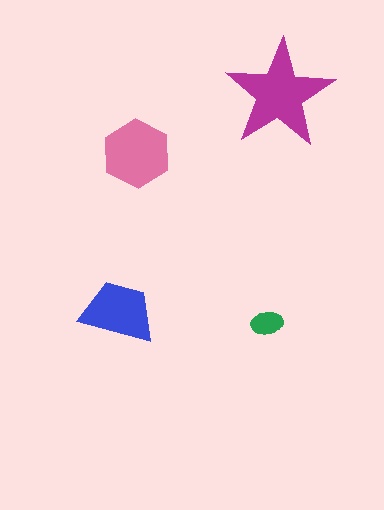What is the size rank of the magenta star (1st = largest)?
1st.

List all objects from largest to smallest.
The magenta star, the pink hexagon, the blue trapezoid, the green ellipse.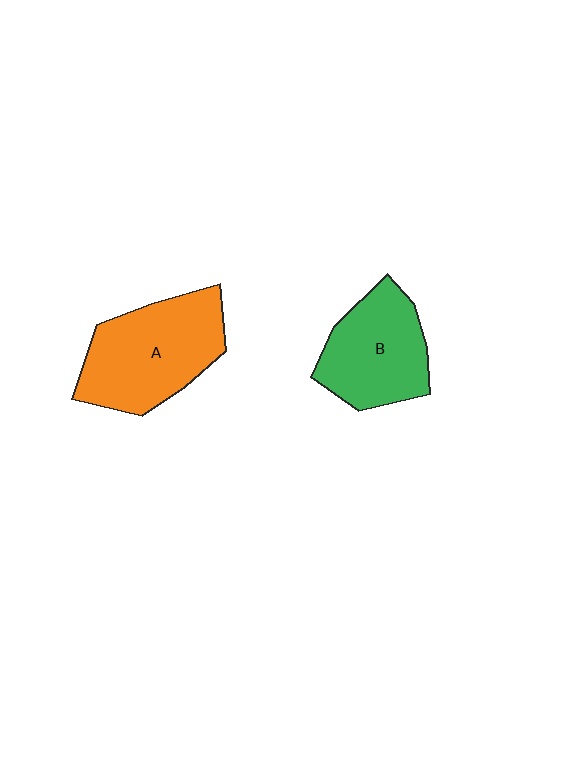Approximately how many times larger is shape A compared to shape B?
Approximately 1.2 times.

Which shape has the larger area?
Shape A (orange).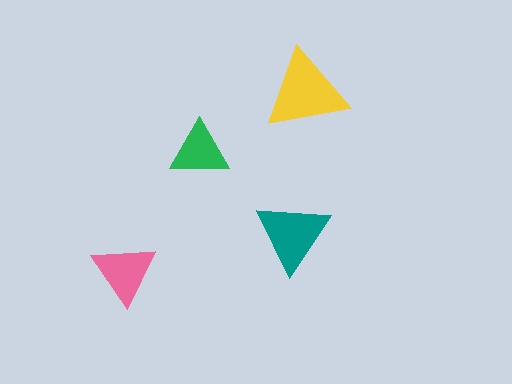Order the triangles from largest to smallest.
the yellow one, the teal one, the pink one, the green one.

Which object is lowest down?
The pink triangle is bottommost.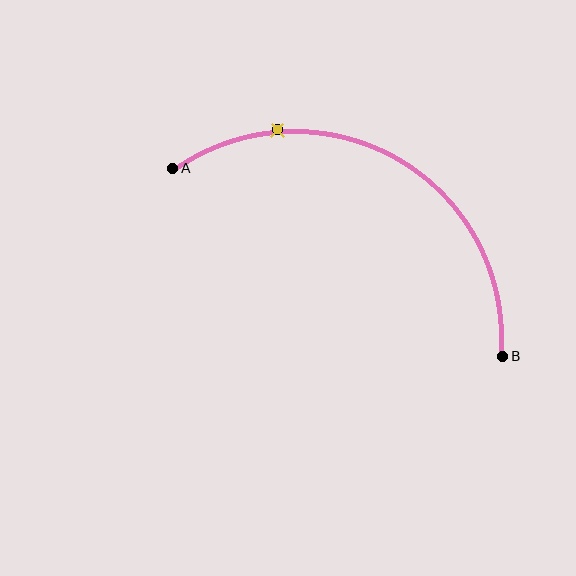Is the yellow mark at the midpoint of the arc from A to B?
No. The yellow mark lies on the arc but is closer to endpoint A. The arc midpoint would be at the point on the curve equidistant along the arc from both A and B.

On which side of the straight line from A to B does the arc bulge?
The arc bulges above the straight line connecting A and B.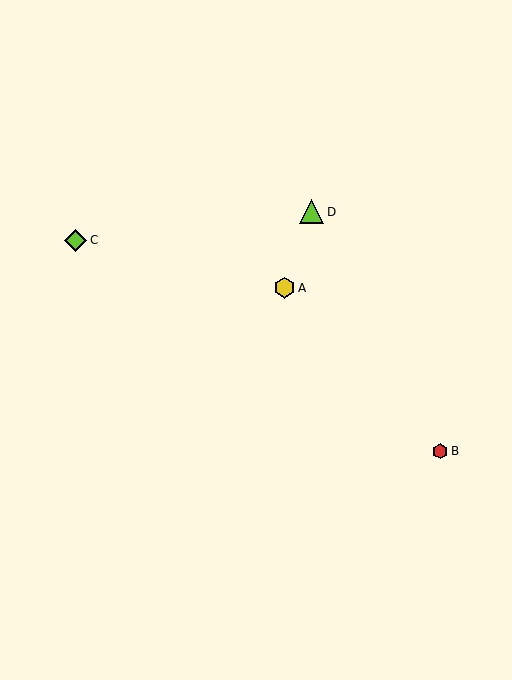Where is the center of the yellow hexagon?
The center of the yellow hexagon is at (285, 288).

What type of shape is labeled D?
Shape D is a lime triangle.